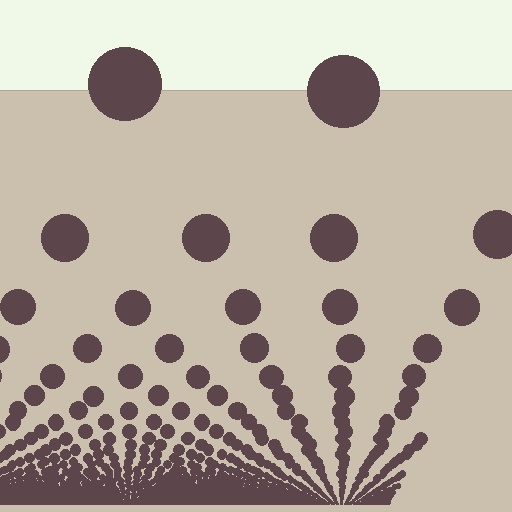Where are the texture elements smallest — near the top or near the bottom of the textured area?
Near the bottom.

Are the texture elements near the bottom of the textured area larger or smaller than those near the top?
Smaller. The gradient is inverted — elements near the bottom are smaller and denser.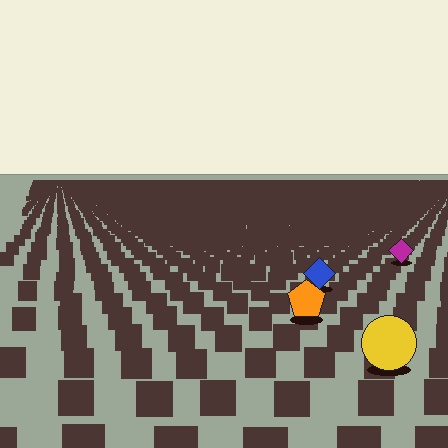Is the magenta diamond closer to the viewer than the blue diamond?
No. The blue diamond is closer — you can tell from the texture gradient: the ground texture is coarser near it.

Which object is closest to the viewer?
The yellow circle is closest. The texture marks near it are larger and more spread out.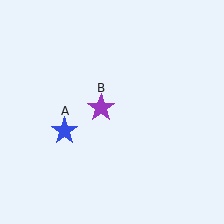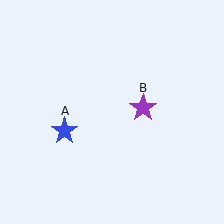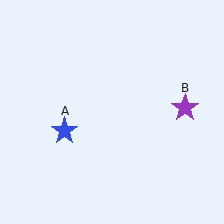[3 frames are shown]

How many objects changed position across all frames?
1 object changed position: purple star (object B).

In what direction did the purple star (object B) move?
The purple star (object B) moved right.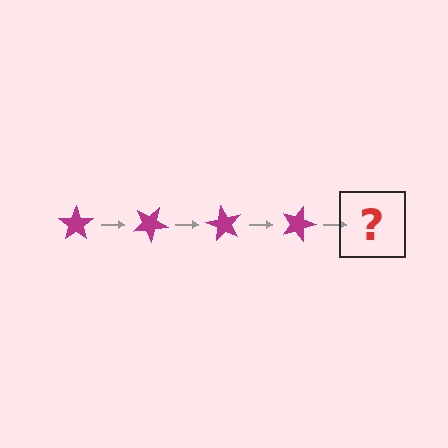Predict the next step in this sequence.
The next step is a magenta star rotated 120 degrees.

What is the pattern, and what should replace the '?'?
The pattern is that the star rotates 30 degrees each step. The '?' should be a magenta star rotated 120 degrees.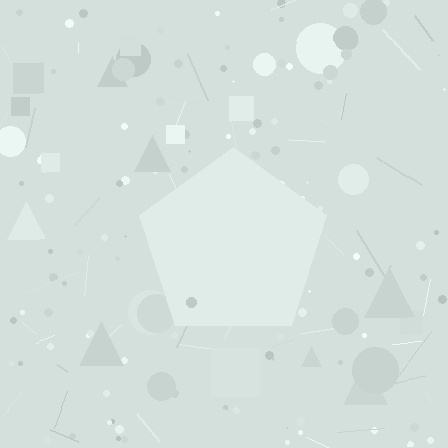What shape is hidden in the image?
A pentagon is hidden in the image.